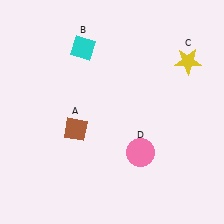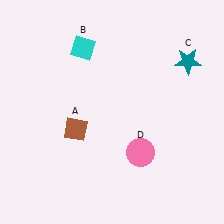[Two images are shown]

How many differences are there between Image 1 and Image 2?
There is 1 difference between the two images.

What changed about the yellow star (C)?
In Image 1, C is yellow. In Image 2, it changed to teal.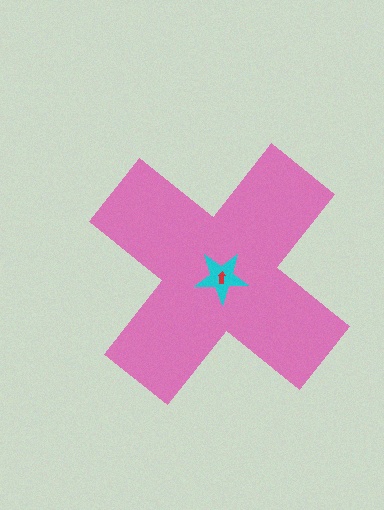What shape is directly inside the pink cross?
The cyan star.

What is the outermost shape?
The pink cross.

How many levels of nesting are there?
3.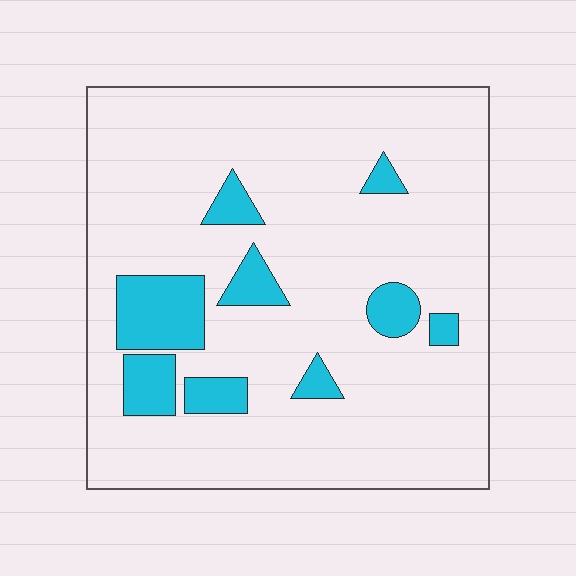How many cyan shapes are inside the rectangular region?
9.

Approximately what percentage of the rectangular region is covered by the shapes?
Approximately 15%.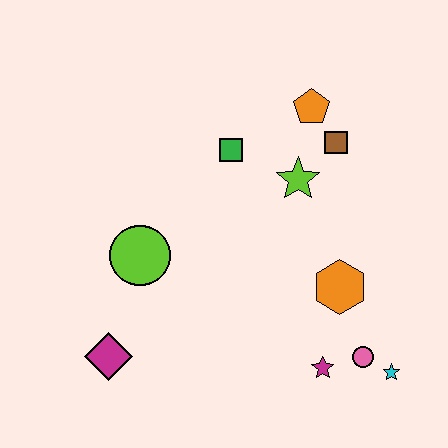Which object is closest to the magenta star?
The pink circle is closest to the magenta star.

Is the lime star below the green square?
Yes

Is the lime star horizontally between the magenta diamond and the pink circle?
Yes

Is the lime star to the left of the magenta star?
Yes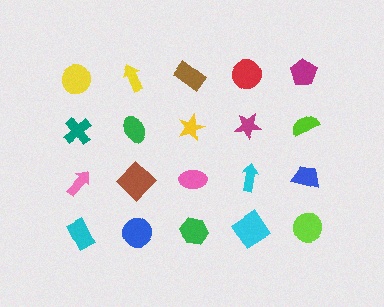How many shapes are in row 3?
5 shapes.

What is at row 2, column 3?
A yellow star.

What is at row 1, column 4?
A red circle.